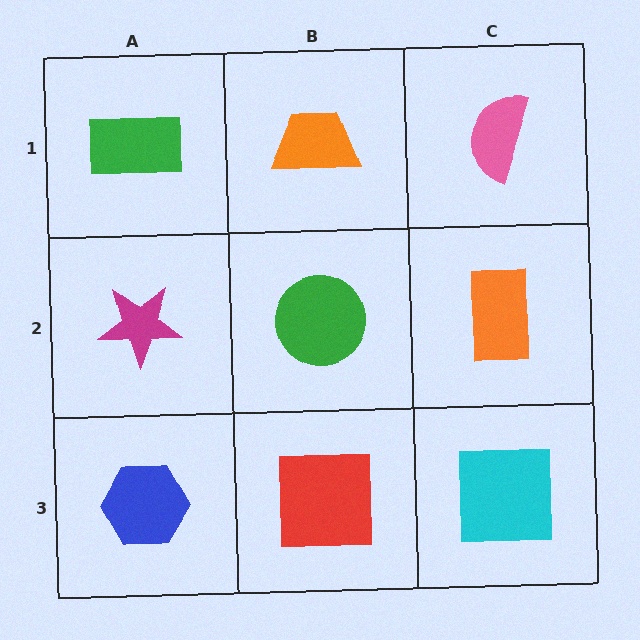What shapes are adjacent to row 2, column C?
A pink semicircle (row 1, column C), a cyan square (row 3, column C), a green circle (row 2, column B).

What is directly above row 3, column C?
An orange rectangle.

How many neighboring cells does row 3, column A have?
2.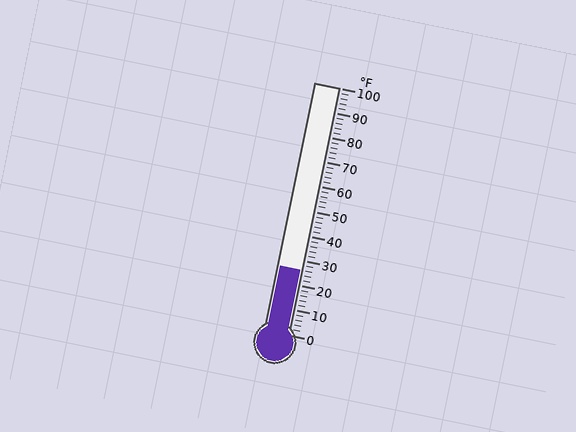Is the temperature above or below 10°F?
The temperature is above 10°F.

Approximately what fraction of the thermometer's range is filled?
The thermometer is filled to approximately 25% of its range.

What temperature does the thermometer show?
The thermometer shows approximately 26°F.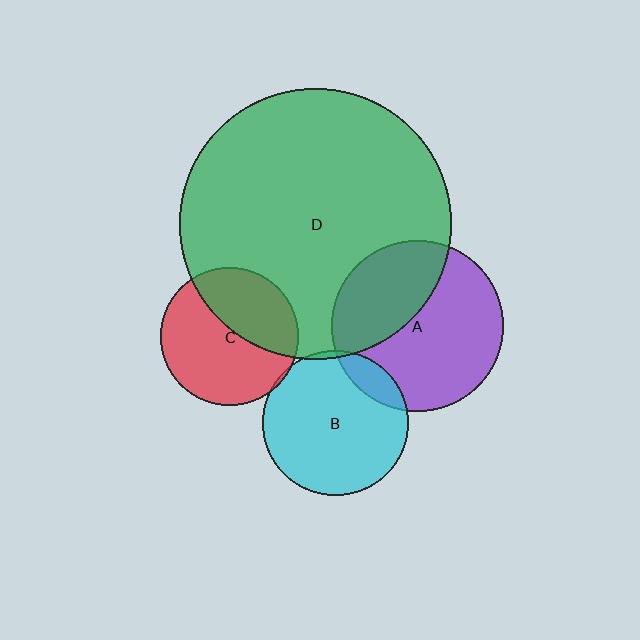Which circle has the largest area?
Circle D (green).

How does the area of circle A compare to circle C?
Approximately 1.5 times.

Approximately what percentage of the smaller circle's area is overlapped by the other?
Approximately 5%.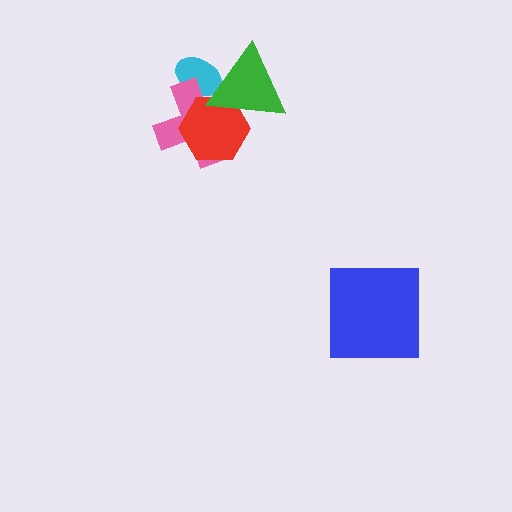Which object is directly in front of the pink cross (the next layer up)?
The red hexagon is directly in front of the pink cross.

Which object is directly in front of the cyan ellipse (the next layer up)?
The pink cross is directly in front of the cyan ellipse.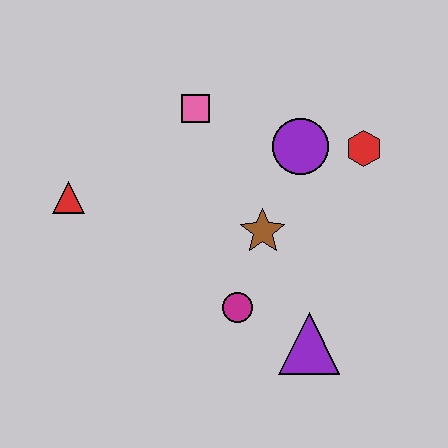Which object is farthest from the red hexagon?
The red triangle is farthest from the red hexagon.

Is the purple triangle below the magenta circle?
Yes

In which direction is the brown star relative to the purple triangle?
The brown star is above the purple triangle.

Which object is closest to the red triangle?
The pink square is closest to the red triangle.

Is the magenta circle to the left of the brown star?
Yes